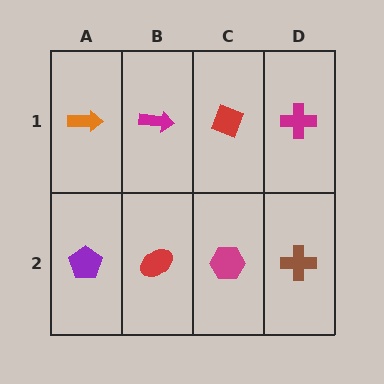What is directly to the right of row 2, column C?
A brown cross.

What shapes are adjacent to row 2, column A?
An orange arrow (row 1, column A), a red ellipse (row 2, column B).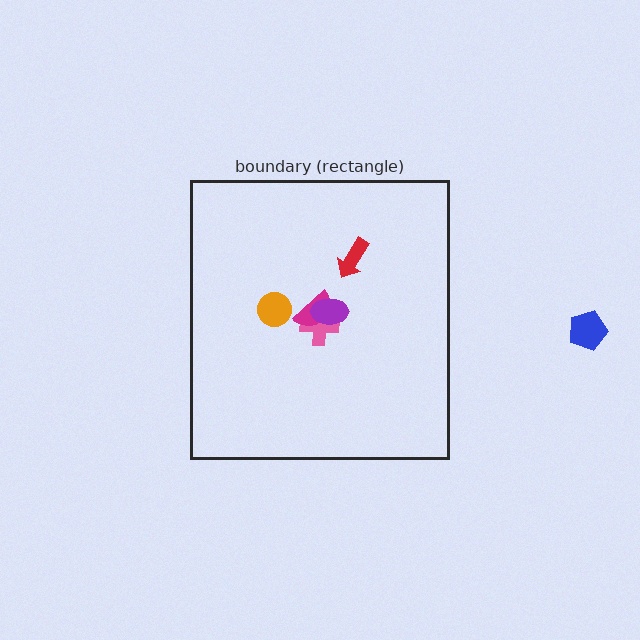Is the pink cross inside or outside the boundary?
Inside.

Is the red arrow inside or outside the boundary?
Inside.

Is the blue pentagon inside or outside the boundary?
Outside.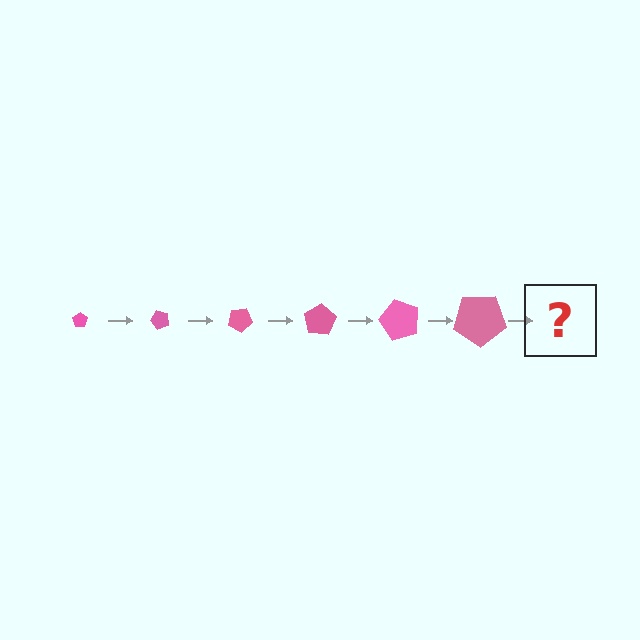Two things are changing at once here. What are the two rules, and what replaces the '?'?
The two rules are that the pentagon grows larger each step and it rotates 50 degrees each step. The '?' should be a pentagon, larger than the previous one and rotated 300 degrees from the start.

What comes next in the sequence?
The next element should be a pentagon, larger than the previous one and rotated 300 degrees from the start.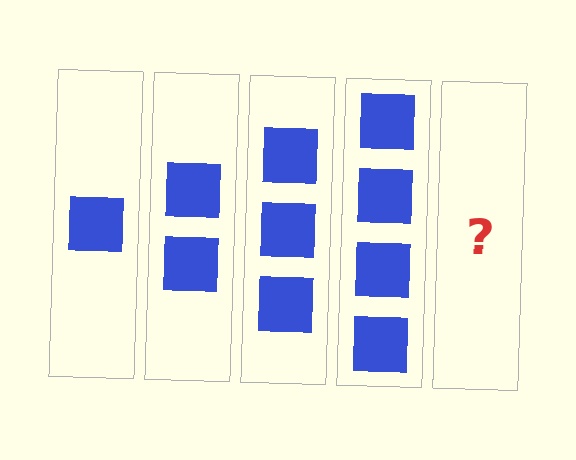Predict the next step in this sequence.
The next step is 5 squares.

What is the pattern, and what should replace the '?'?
The pattern is that each step adds one more square. The '?' should be 5 squares.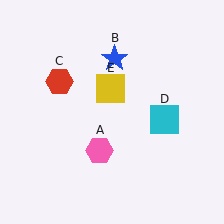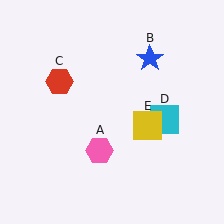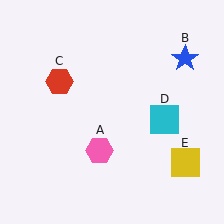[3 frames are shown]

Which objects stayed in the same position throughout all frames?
Pink hexagon (object A) and red hexagon (object C) and cyan square (object D) remained stationary.